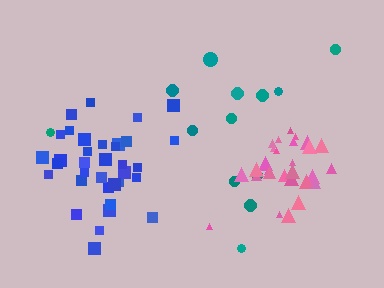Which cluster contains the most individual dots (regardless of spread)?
Blue (35).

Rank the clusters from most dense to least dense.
pink, blue, teal.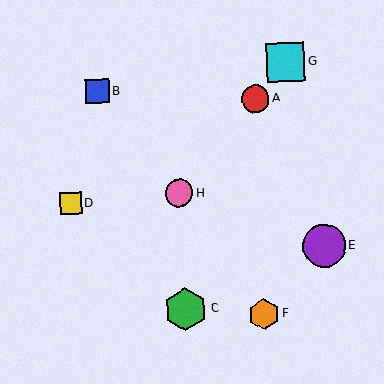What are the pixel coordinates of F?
Object F is at (264, 314).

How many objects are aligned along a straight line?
3 objects (A, G, H) are aligned along a straight line.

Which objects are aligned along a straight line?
Objects A, G, H are aligned along a straight line.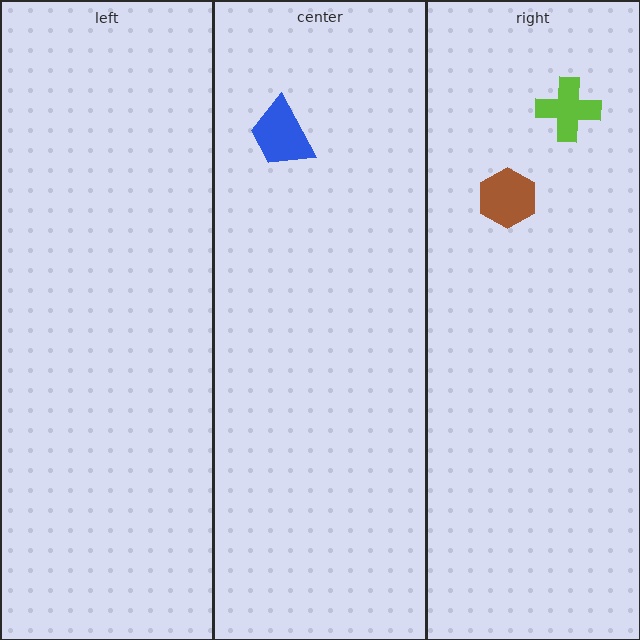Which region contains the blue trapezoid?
The center region.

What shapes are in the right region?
The brown hexagon, the lime cross.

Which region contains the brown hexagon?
The right region.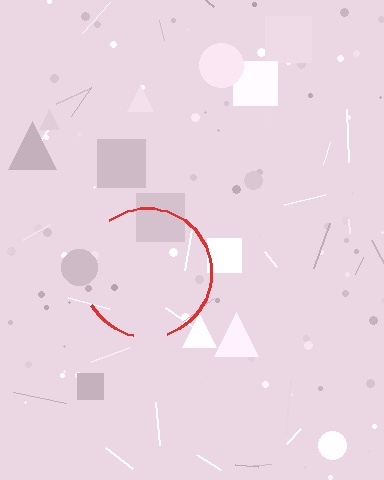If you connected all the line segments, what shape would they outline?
They would outline a circle.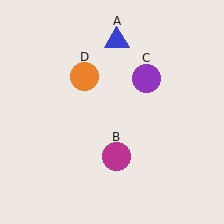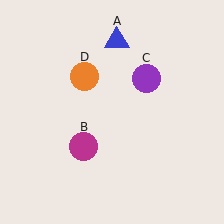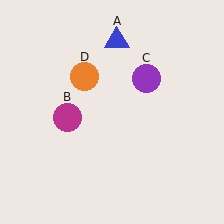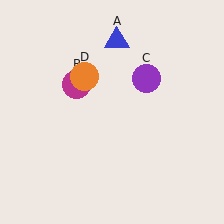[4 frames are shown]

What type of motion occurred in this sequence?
The magenta circle (object B) rotated clockwise around the center of the scene.